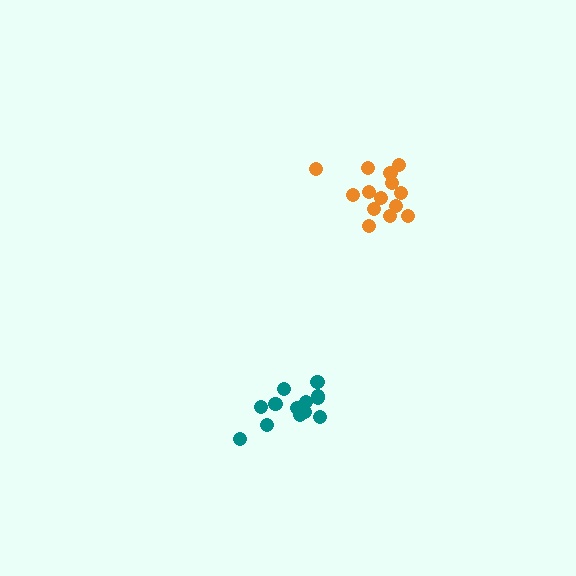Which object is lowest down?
The teal cluster is bottommost.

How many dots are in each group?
Group 1: 13 dots, Group 2: 14 dots (27 total).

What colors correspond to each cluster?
The clusters are colored: teal, orange.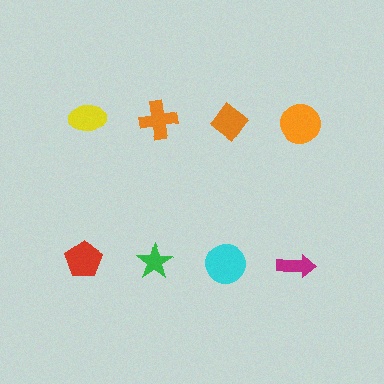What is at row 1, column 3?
An orange diamond.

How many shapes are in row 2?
4 shapes.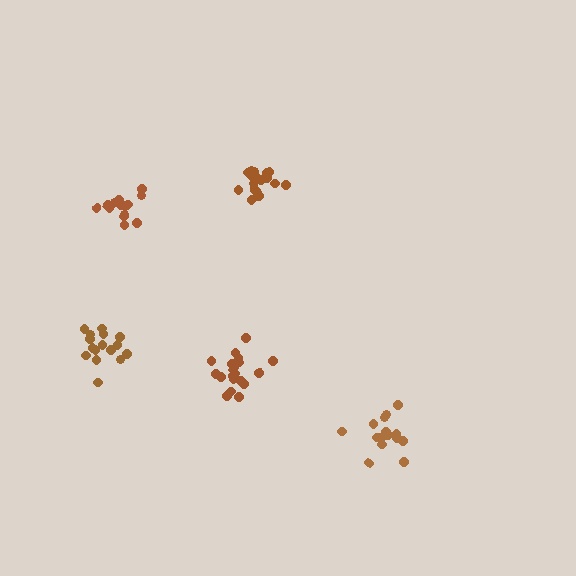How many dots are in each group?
Group 1: 20 dots, Group 2: 16 dots, Group 3: 19 dots, Group 4: 15 dots, Group 5: 15 dots (85 total).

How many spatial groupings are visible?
There are 5 spatial groupings.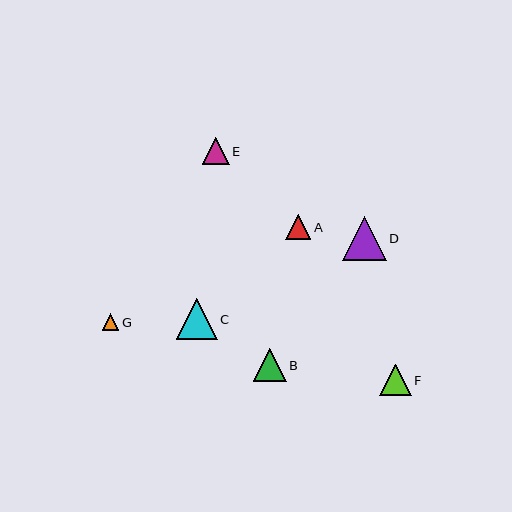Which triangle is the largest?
Triangle D is the largest with a size of approximately 44 pixels.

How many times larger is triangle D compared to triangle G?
Triangle D is approximately 2.7 times the size of triangle G.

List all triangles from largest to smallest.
From largest to smallest: D, C, B, F, E, A, G.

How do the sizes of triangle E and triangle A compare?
Triangle E and triangle A are approximately the same size.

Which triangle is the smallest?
Triangle G is the smallest with a size of approximately 16 pixels.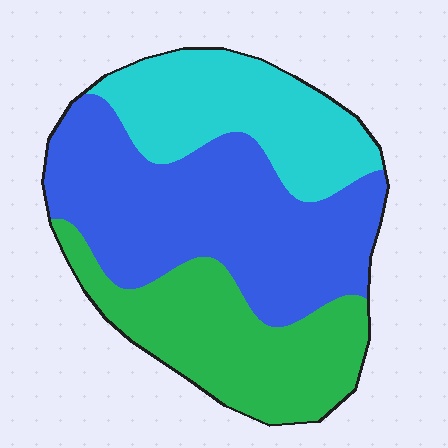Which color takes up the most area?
Blue, at roughly 45%.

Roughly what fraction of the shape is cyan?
Cyan covers around 25% of the shape.